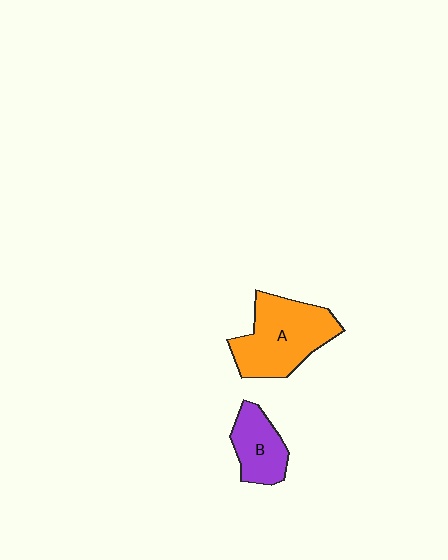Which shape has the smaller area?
Shape B (purple).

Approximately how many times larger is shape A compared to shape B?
Approximately 1.8 times.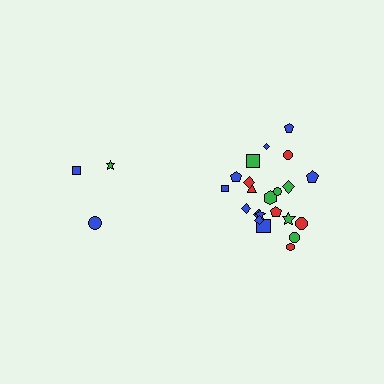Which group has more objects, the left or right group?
The right group.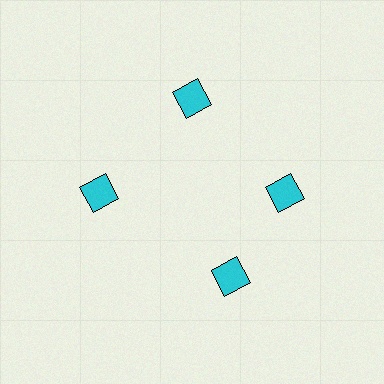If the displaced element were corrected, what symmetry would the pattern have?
It would have 4-fold rotational symmetry — the pattern would map onto itself every 90 degrees.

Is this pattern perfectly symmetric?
No. The 4 cyan squares are arranged in a ring, but one element near the 6 o'clock position is rotated out of alignment along the ring, breaking the 4-fold rotational symmetry.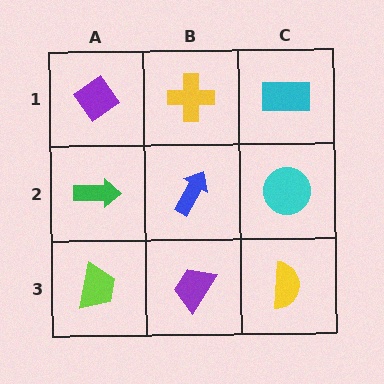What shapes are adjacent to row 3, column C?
A cyan circle (row 2, column C), a purple trapezoid (row 3, column B).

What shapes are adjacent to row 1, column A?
A green arrow (row 2, column A), a yellow cross (row 1, column B).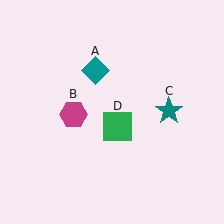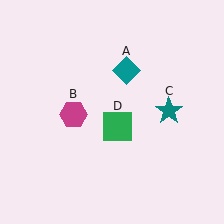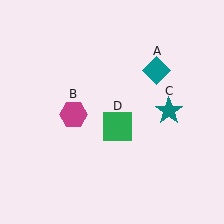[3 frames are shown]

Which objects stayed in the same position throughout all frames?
Magenta hexagon (object B) and teal star (object C) and green square (object D) remained stationary.